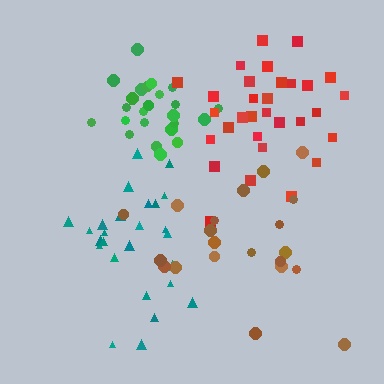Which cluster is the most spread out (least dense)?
Brown.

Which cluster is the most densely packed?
Green.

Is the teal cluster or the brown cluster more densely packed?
Teal.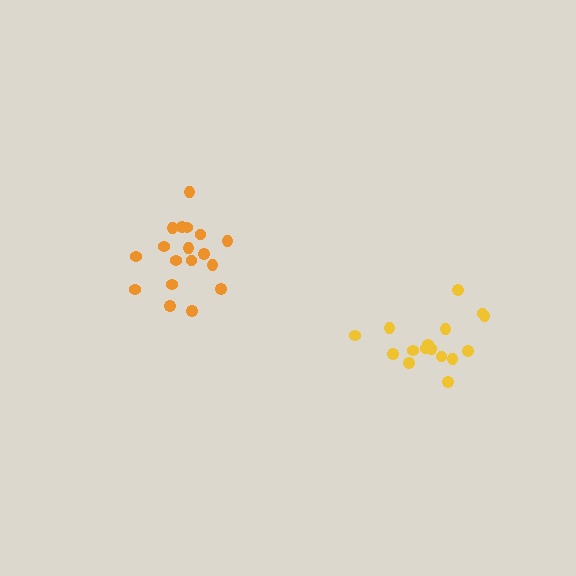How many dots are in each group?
Group 1: 18 dots, Group 2: 17 dots (35 total).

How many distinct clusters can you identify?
There are 2 distinct clusters.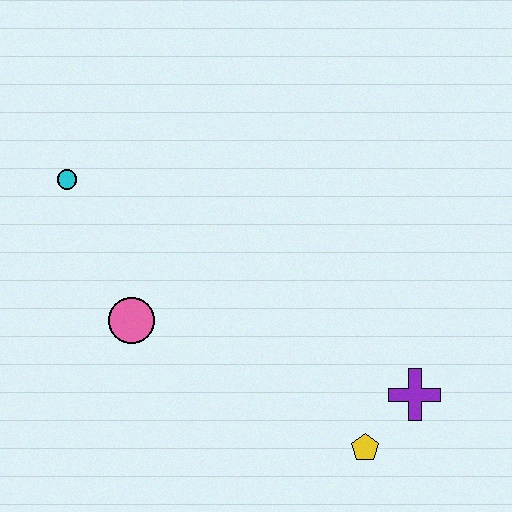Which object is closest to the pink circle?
The cyan circle is closest to the pink circle.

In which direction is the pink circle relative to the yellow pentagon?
The pink circle is to the left of the yellow pentagon.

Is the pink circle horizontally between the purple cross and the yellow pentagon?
No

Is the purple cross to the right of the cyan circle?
Yes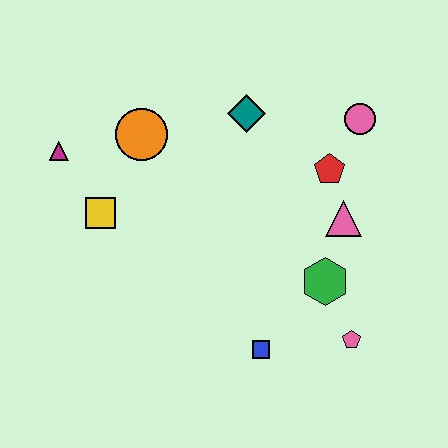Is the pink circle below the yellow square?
No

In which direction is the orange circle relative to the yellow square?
The orange circle is above the yellow square.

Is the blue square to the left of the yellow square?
No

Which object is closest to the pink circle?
The red pentagon is closest to the pink circle.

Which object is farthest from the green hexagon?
The magenta triangle is farthest from the green hexagon.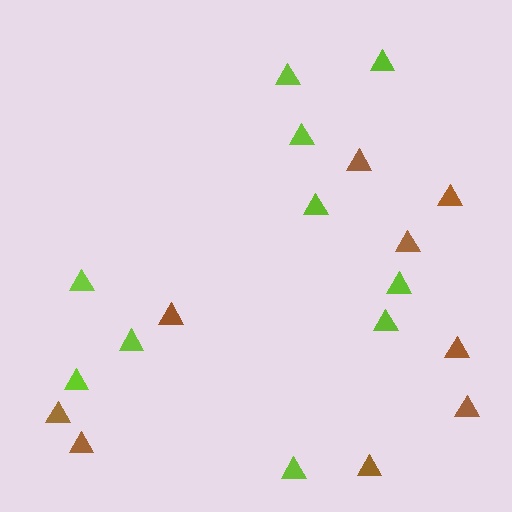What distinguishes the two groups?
There are 2 groups: one group of brown triangles (9) and one group of lime triangles (10).